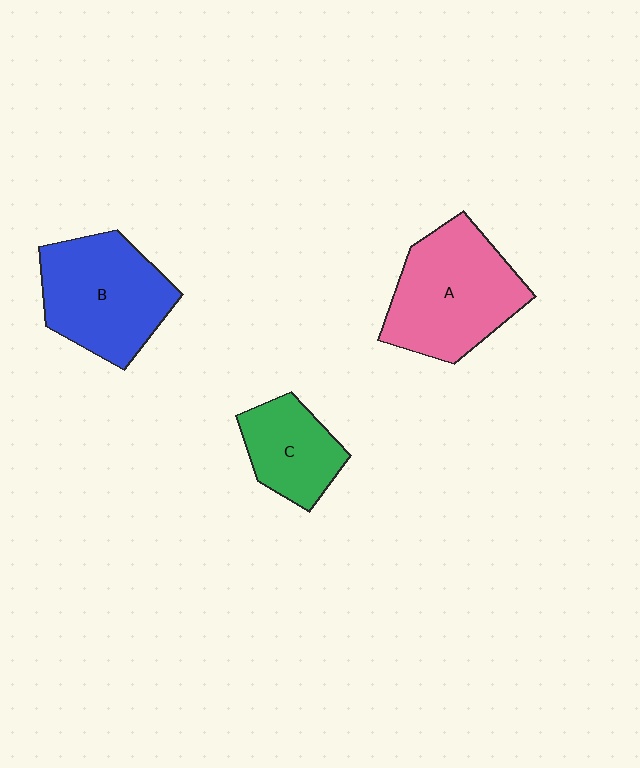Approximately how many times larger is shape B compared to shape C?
Approximately 1.6 times.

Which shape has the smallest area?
Shape C (green).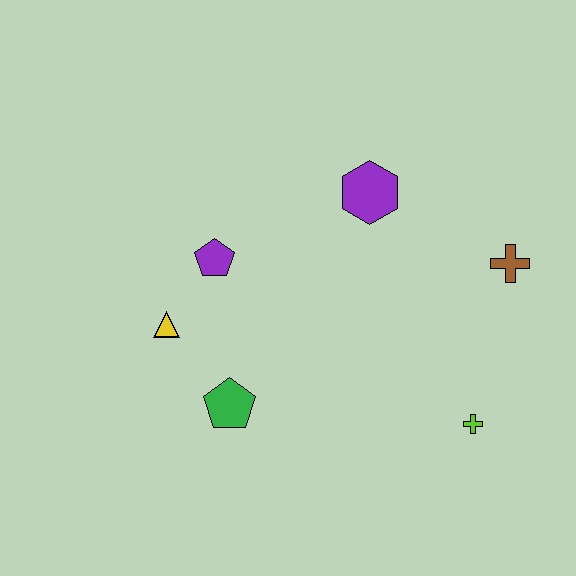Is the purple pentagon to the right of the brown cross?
No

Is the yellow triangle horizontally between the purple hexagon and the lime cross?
No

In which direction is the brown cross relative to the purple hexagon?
The brown cross is to the right of the purple hexagon.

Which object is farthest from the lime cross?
The yellow triangle is farthest from the lime cross.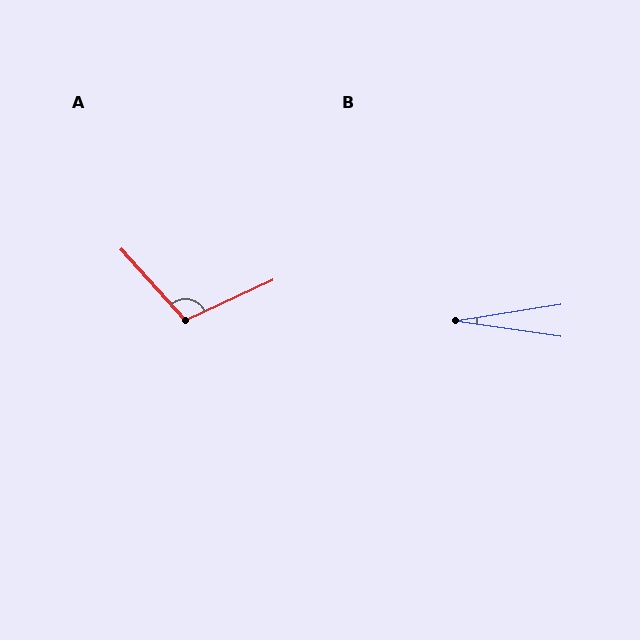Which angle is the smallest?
B, at approximately 17 degrees.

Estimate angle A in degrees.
Approximately 107 degrees.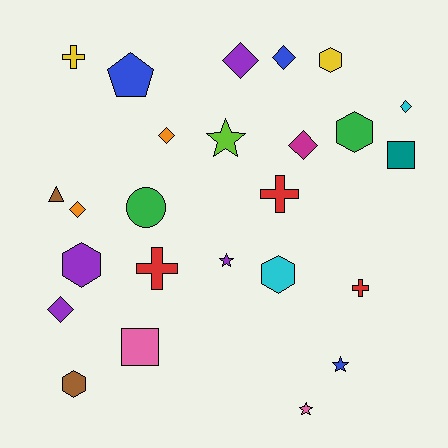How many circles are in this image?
There is 1 circle.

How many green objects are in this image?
There are 2 green objects.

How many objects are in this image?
There are 25 objects.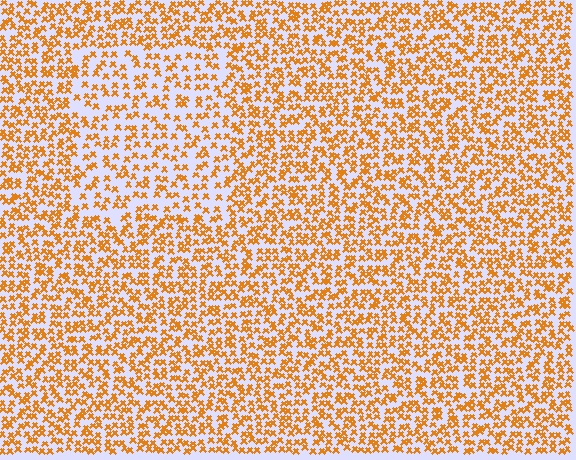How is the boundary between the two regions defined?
The boundary is defined by a change in element density (approximately 1.6x ratio). All elements are the same color, size, and shape.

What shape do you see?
I see a rectangle.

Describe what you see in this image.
The image contains small orange elements arranged at two different densities. A rectangle-shaped region is visible where the elements are less densely packed than the surrounding area.